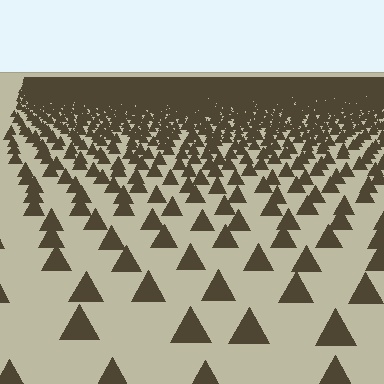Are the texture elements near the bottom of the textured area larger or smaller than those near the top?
Larger. Near the bottom, elements are closer to the viewer and appear at a bigger on-screen size.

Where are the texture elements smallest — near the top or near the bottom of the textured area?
Near the top.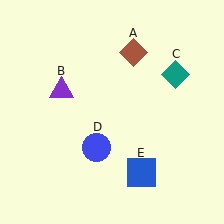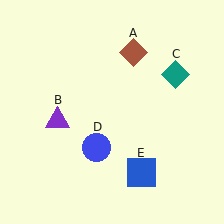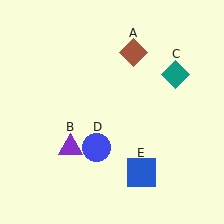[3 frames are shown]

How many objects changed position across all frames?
1 object changed position: purple triangle (object B).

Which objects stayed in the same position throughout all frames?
Brown diamond (object A) and teal diamond (object C) and blue circle (object D) and blue square (object E) remained stationary.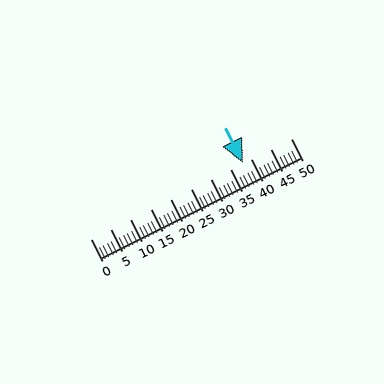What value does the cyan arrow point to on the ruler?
The cyan arrow points to approximately 38.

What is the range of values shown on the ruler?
The ruler shows values from 0 to 50.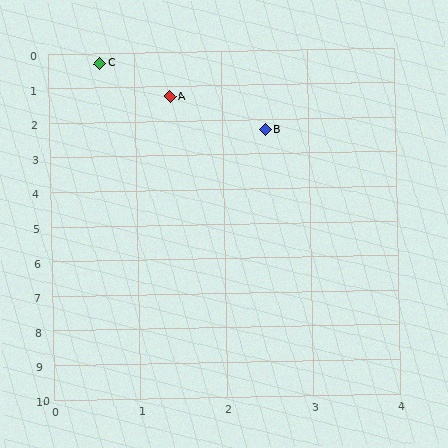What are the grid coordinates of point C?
Point C is at approximately (0.6, 0.3).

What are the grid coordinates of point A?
Point A is at approximately (1.4, 1.3).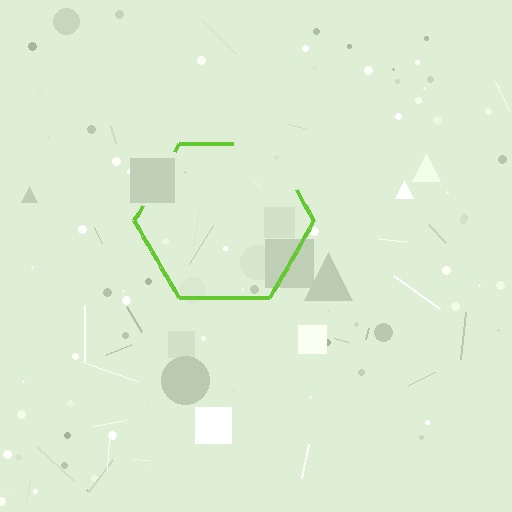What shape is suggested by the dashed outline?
The dashed outline suggests a hexagon.